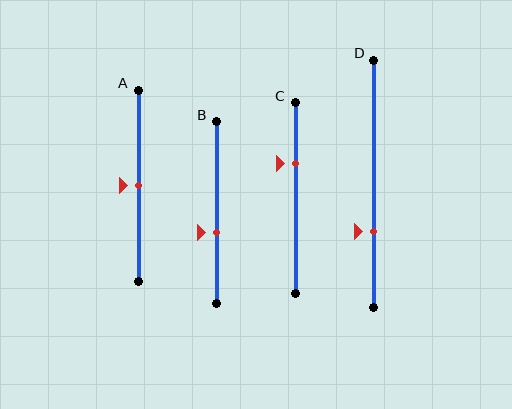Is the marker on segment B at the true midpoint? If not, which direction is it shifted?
No, the marker on segment B is shifted downward by about 11% of the segment length.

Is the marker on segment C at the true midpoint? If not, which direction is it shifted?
No, the marker on segment C is shifted upward by about 18% of the segment length.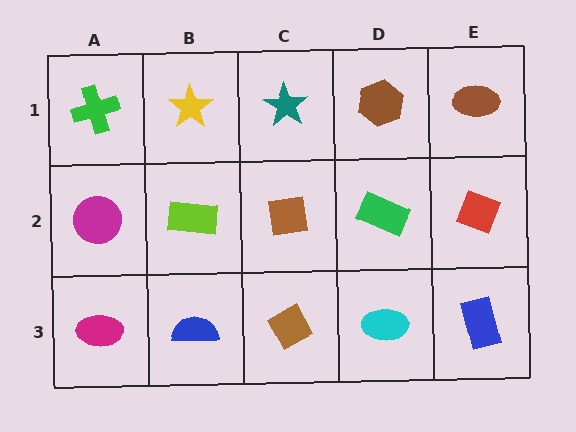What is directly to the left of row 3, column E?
A cyan ellipse.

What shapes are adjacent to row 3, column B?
A lime rectangle (row 2, column B), a magenta ellipse (row 3, column A), a brown diamond (row 3, column C).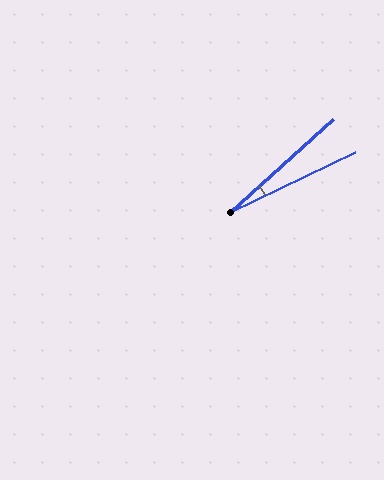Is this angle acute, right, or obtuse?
It is acute.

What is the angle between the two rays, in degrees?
Approximately 16 degrees.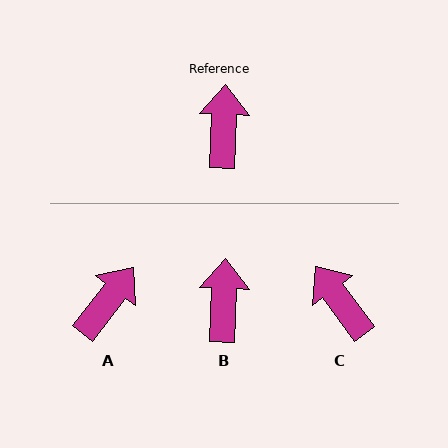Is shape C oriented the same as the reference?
No, it is off by about 38 degrees.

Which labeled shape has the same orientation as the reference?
B.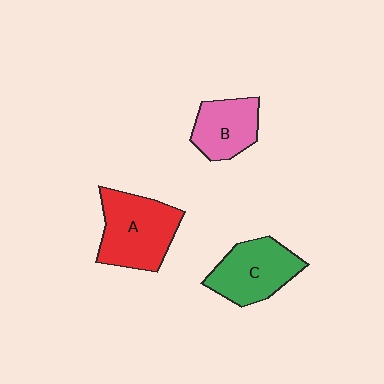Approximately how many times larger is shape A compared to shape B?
Approximately 1.5 times.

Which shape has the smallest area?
Shape B (pink).